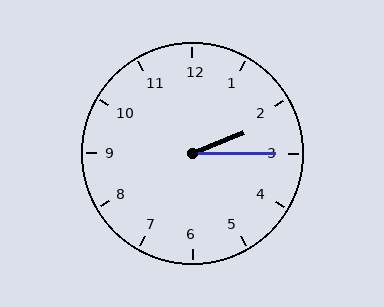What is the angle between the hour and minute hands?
Approximately 22 degrees.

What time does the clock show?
2:15.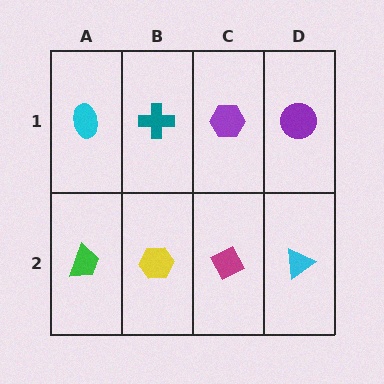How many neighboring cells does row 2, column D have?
2.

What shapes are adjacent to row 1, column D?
A cyan triangle (row 2, column D), a purple hexagon (row 1, column C).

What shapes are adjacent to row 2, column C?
A purple hexagon (row 1, column C), a yellow hexagon (row 2, column B), a cyan triangle (row 2, column D).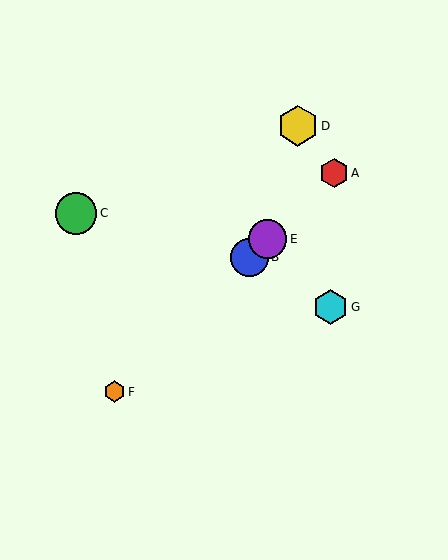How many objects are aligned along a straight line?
4 objects (A, B, E, F) are aligned along a straight line.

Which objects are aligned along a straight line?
Objects A, B, E, F are aligned along a straight line.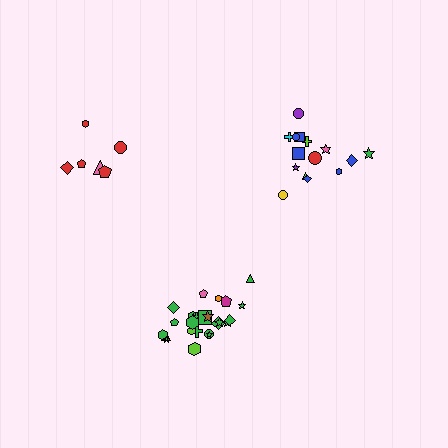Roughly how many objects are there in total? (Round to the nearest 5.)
Roughly 45 objects in total.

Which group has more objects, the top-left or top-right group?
The top-right group.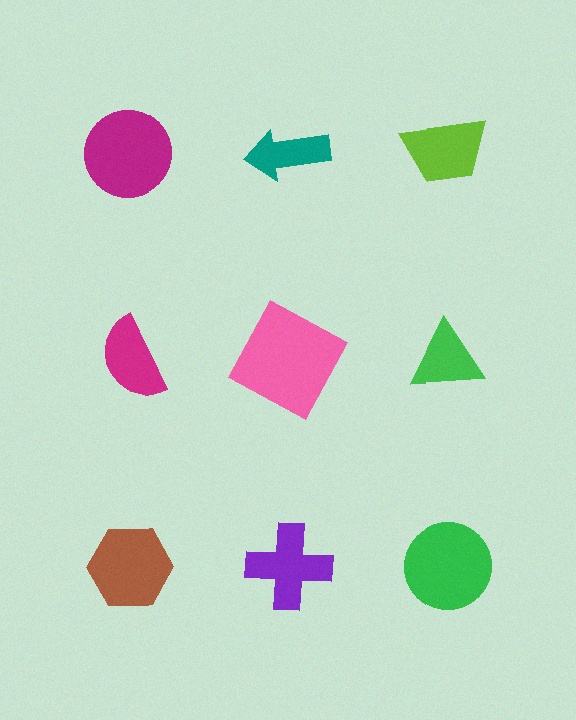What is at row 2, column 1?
A magenta semicircle.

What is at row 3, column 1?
A brown hexagon.